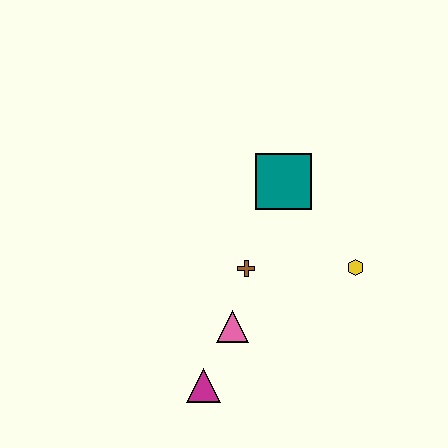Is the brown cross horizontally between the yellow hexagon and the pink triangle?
Yes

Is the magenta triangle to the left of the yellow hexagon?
Yes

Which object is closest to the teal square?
The brown cross is closest to the teal square.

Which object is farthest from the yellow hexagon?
The magenta triangle is farthest from the yellow hexagon.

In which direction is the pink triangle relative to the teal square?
The pink triangle is below the teal square.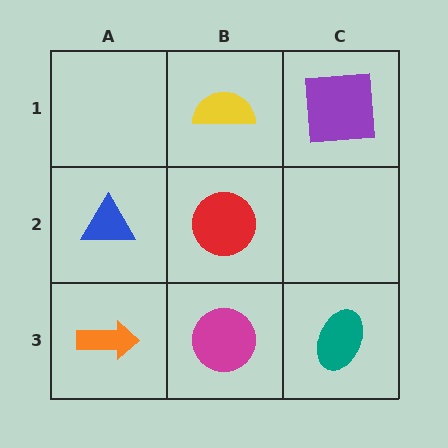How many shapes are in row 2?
2 shapes.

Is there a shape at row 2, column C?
No, that cell is empty.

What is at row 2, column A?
A blue triangle.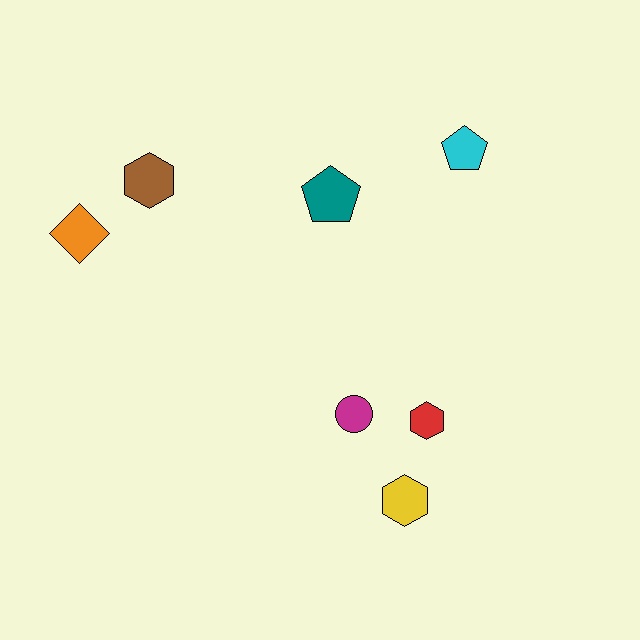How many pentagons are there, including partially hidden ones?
There are 2 pentagons.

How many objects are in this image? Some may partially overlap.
There are 7 objects.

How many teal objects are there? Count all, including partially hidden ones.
There is 1 teal object.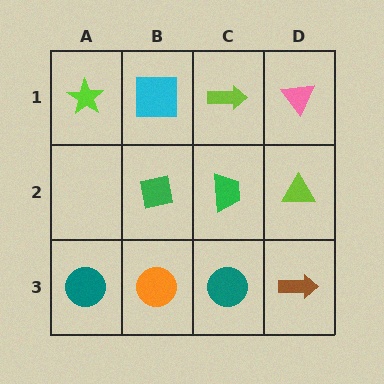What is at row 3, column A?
A teal circle.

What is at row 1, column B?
A cyan square.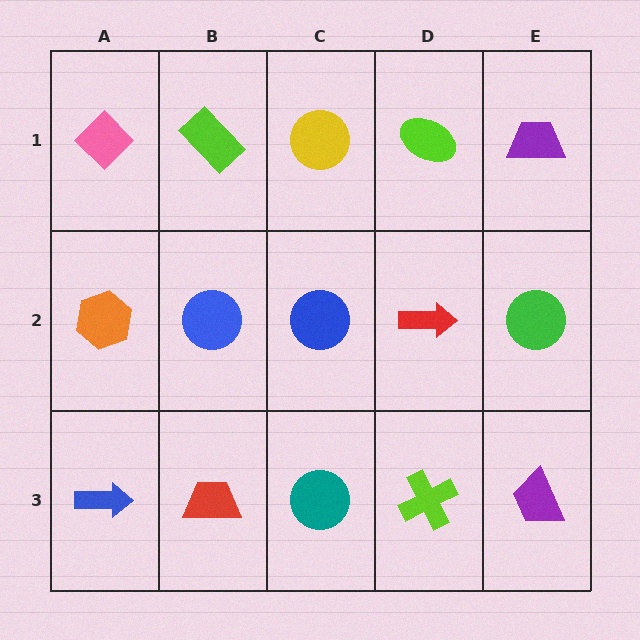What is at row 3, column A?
A blue arrow.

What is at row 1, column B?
A lime rectangle.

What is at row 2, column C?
A blue circle.